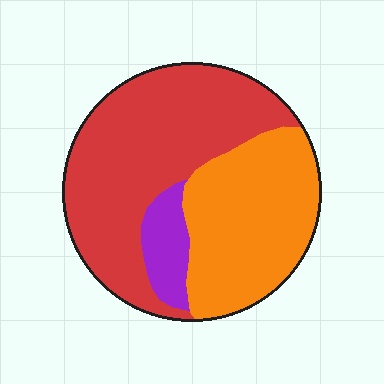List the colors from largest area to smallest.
From largest to smallest: red, orange, purple.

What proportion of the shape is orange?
Orange covers roughly 40% of the shape.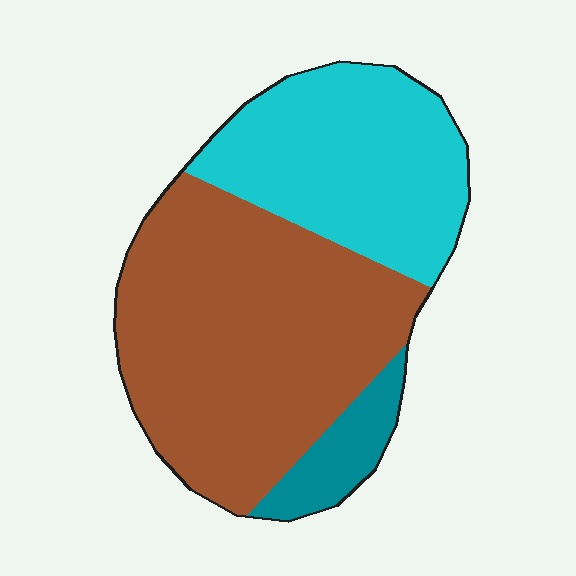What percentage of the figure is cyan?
Cyan takes up between a third and a half of the figure.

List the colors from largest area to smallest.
From largest to smallest: brown, cyan, teal.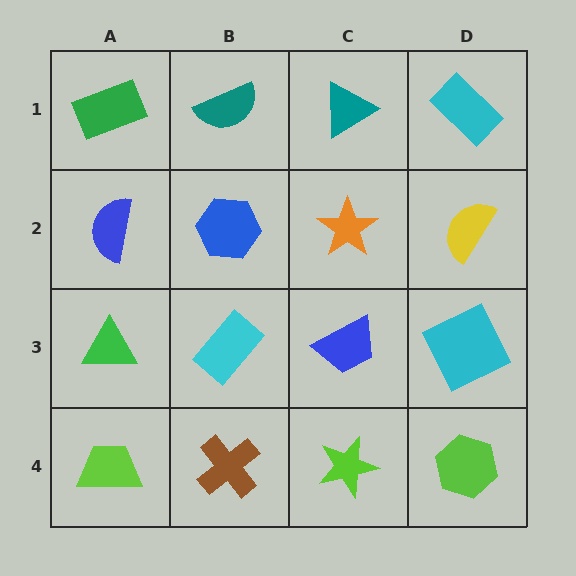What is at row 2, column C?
An orange star.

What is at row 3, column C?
A blue trapezoid.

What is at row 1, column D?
A cyan rectangle.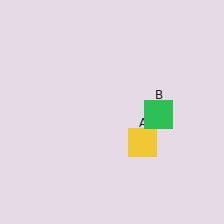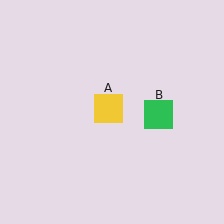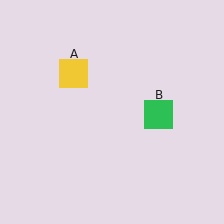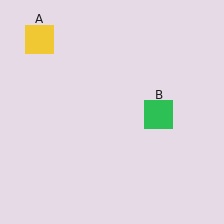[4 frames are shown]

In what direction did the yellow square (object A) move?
The yellow square (object A) moved up and to the left.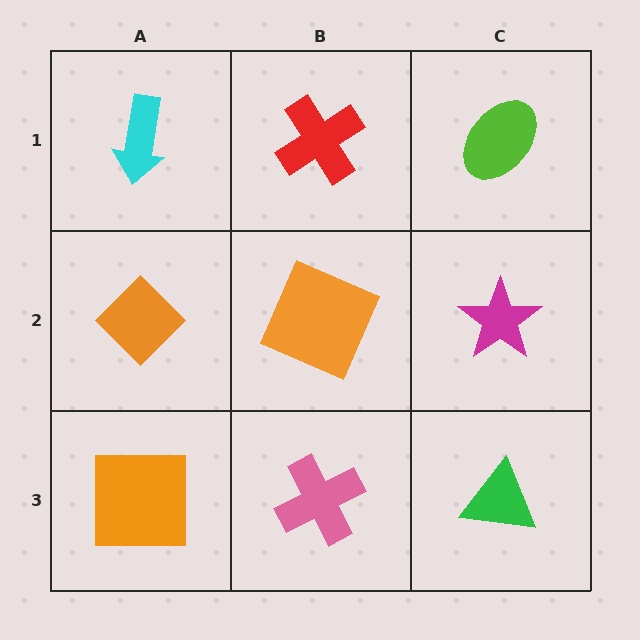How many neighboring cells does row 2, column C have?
3.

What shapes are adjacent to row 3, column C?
A magenta star (row 2, column C), a pink cross (row 3, column B).